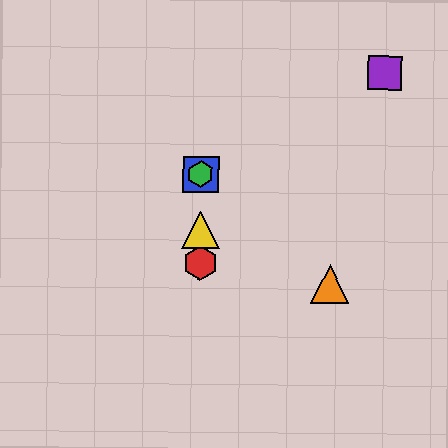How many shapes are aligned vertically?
4 shapes (the red hexagon, the blue square, the green hexagon, the yellow triangle) are aligned vertically.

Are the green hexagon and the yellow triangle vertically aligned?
Yes, both are at x≈201.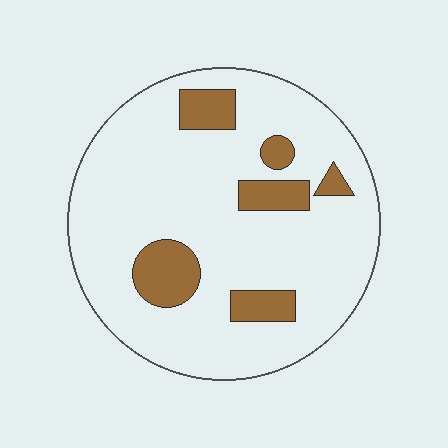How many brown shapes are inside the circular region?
6.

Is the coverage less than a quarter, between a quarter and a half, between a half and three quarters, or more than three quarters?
Less than a quarter.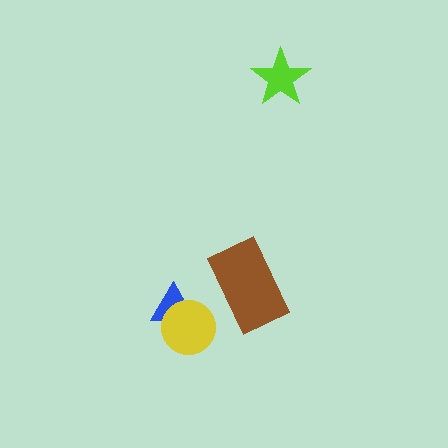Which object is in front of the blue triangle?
The yellow circle is in front of the blue triangle.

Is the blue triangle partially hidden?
Yes, it is partially covered by another shape.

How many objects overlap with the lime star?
0 objects overlap with the lime star.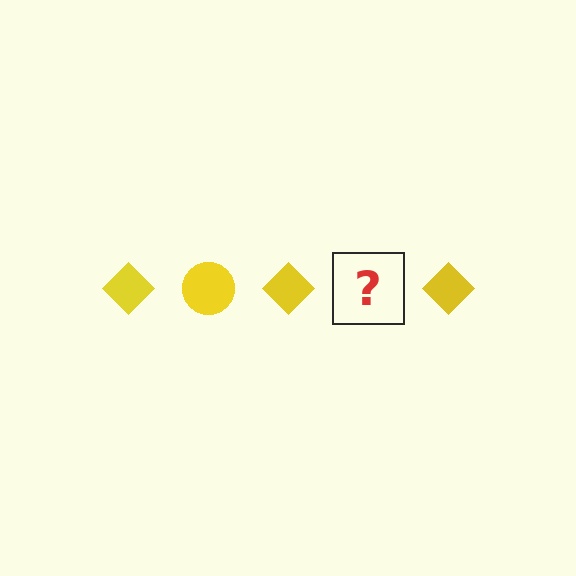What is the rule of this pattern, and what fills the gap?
The rule is that the pattern cycles through diamond, circle shapes in yellow. The gap should be filled with a yellow circle.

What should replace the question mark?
The question mark should be replaced with a yellow circle.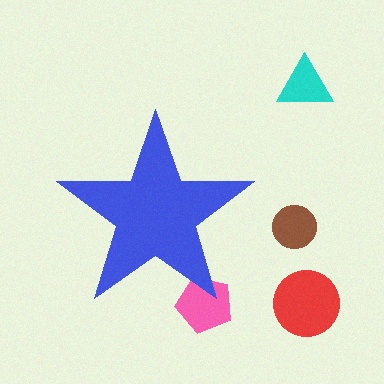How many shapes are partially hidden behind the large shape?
1 shape is partially hidden.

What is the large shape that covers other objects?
A blue star.